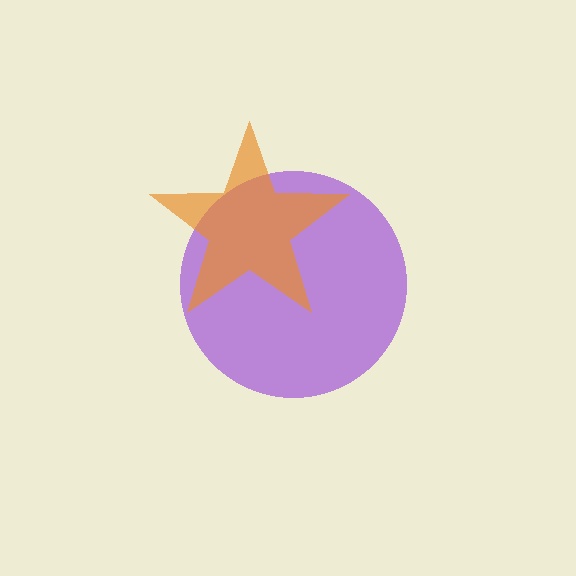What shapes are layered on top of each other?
The layered shapes are: a purple circle, an orange star.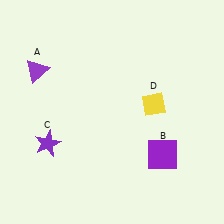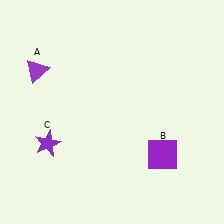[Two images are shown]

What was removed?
The yellow diamond (D) was removed in Image 2.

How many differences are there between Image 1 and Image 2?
There is 1 difference between the two images.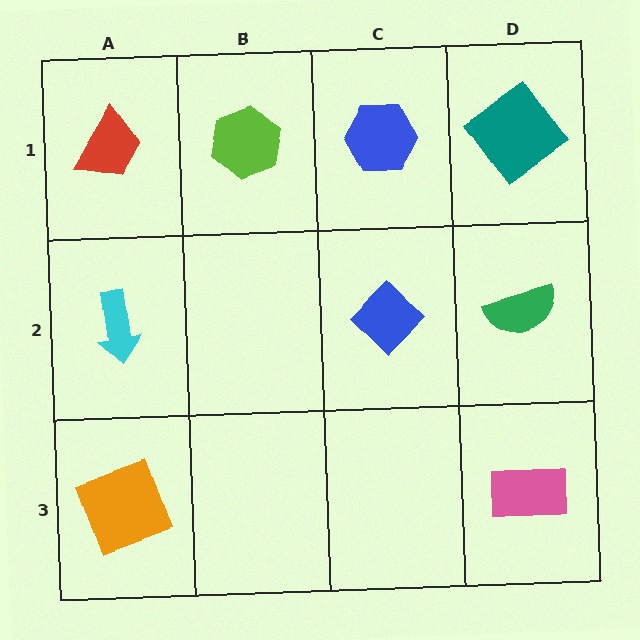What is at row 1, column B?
A lime hexagon.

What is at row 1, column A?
A red trapezoid.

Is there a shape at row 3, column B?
No, that cell is empty.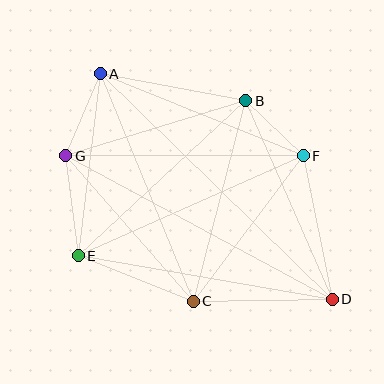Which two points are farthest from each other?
Points A and D are farthest from each other.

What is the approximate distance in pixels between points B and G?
The distance between B and G is approximately 188 pixels.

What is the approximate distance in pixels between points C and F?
The distance between C and F is approximately 182 pixels.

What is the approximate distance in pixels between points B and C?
The distance between B and C is approximately 207 pixels.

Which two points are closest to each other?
Points B and F are closest to each other.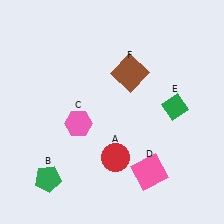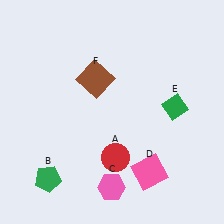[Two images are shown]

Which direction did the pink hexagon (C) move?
The pink hexagon (C) moved down.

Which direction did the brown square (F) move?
The brown square (F) moved left.